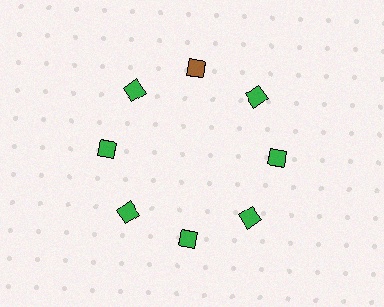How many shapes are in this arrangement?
There are 8 shapes arranged in a ring pattern.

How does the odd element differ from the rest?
It has a different color: brown instead of green.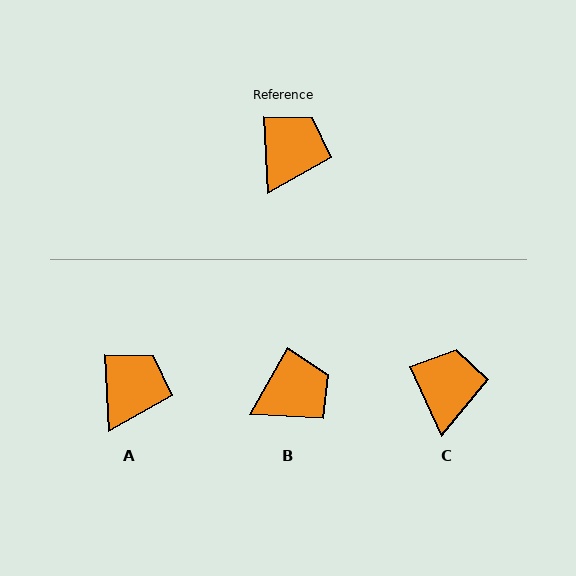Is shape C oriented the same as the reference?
No, it is off by about 21 degrees.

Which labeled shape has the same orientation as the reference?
A.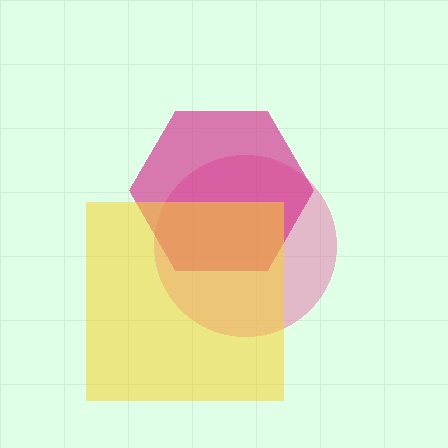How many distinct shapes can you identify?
There are 3 distinct shapes: a pink circle, a magenta hexagon, a yellow square.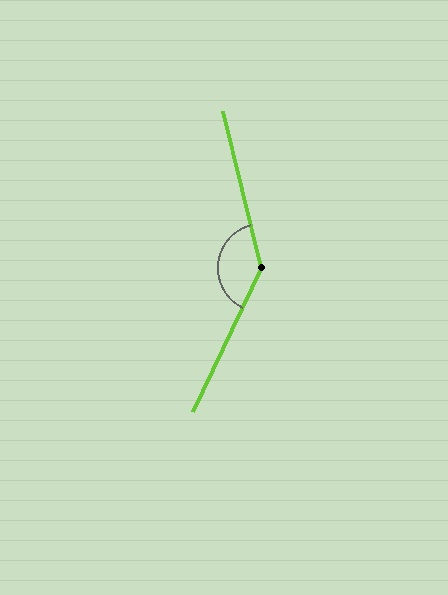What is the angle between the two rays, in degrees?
Approximately 141 degrees.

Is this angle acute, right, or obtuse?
It is obtuse.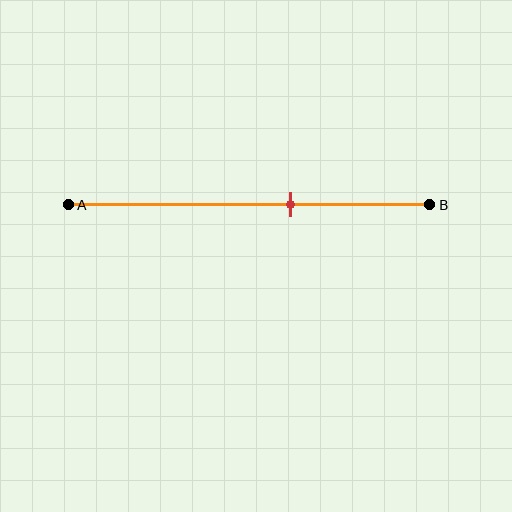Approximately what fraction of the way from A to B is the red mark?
The red mark is approximately 60% of the way from A to B.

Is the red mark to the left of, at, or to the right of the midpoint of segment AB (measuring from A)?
The red mark is to the right of the midpoint of segment AB.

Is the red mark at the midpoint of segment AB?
No, the mark is at about 60% from A, not at the 50% midpoint.